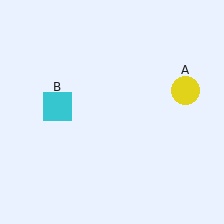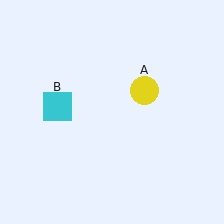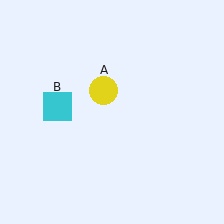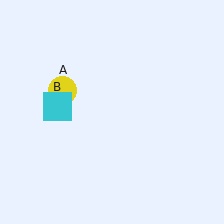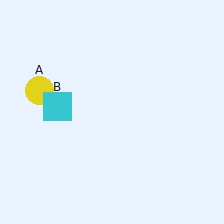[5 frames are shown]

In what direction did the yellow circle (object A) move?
The yellow circle (object A) moved left.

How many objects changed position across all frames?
1 object changed position: yellow circle (object A).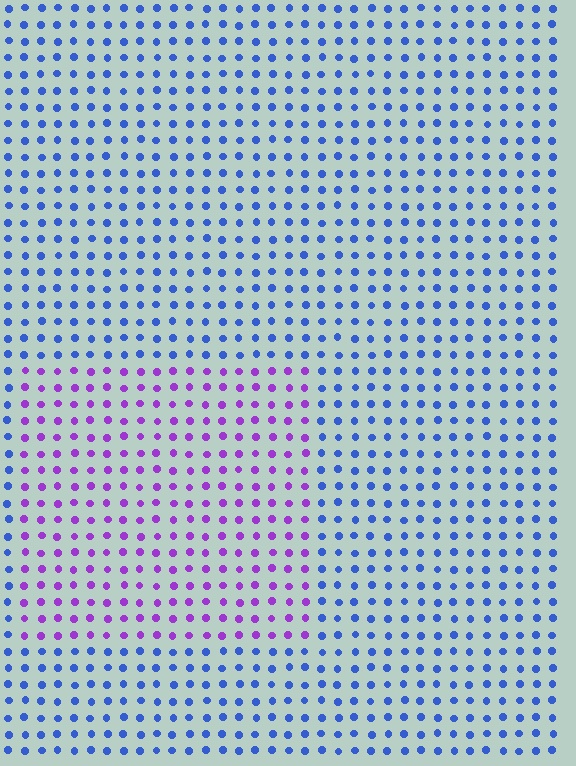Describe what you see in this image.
The image is filled with small blue elements in a uniform arrangement. A rectangle-shaped region is visible where the elements are tinted to a slightly different hue, forming a subtle color boundary.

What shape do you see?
I see a rectangle.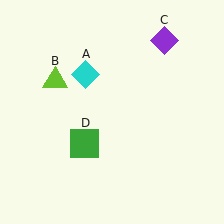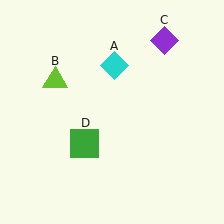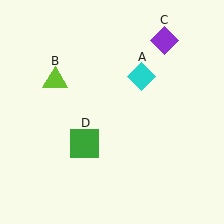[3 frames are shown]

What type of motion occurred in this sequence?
The cyan diamond (object A) rotated clockwise around the center of the scene.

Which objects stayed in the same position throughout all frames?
Lime triangle (object B) and purple diamond (object C) and green square (object D) remained stationary.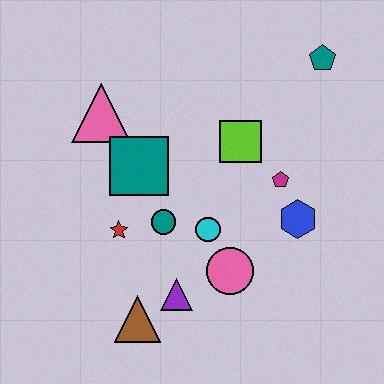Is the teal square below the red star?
No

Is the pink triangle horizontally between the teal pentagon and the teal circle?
No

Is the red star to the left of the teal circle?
Yes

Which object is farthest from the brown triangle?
The teal pentagon is farthest from the brown triangle.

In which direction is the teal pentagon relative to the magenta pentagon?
The teal pentagon is above the magenta pentagon.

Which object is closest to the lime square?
The magenta pentagon is closest to the lime square.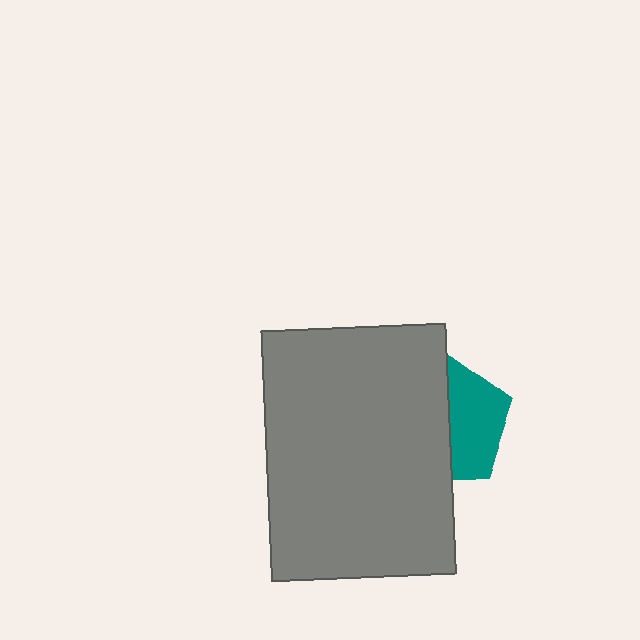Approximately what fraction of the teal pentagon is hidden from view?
Roughly 55% of the teal pentagon is hidden behind the gray rectangle.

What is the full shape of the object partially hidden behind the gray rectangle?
The partially hidden object is a teal pentagon.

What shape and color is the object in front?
The object in front is a gray rectangle.